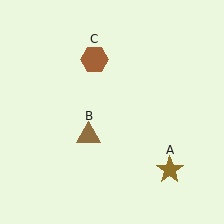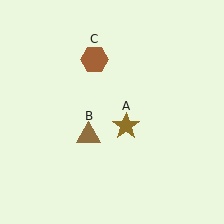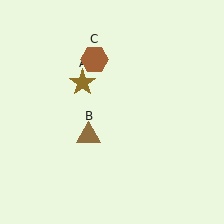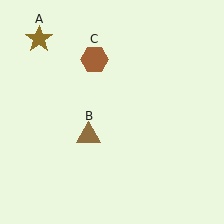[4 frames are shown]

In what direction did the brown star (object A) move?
The brown star (object A) moved up and to the left.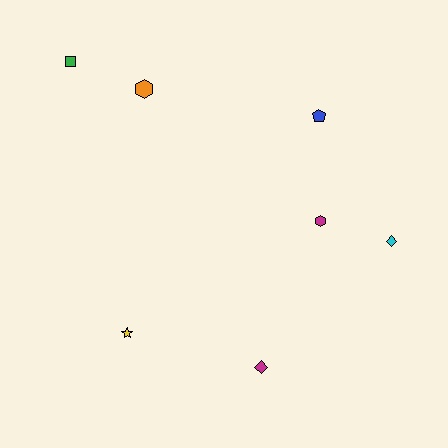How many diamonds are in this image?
There are 2 diamonds.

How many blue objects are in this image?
There is 1 blue object.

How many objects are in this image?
There are 7 objects.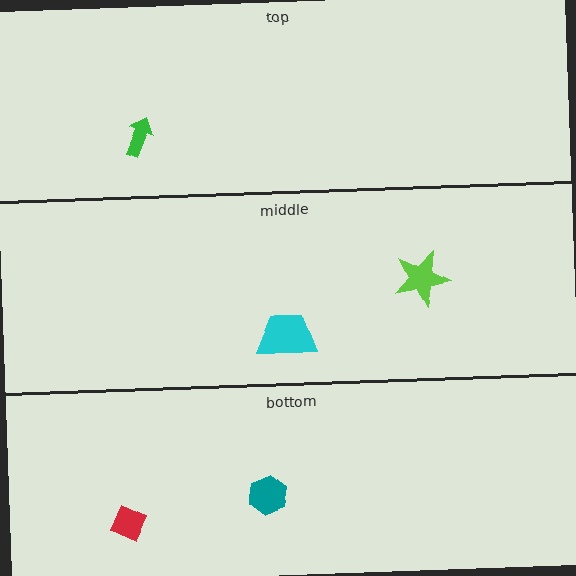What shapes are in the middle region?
The lime star, the cyan trapezoid.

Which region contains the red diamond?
The bottom region.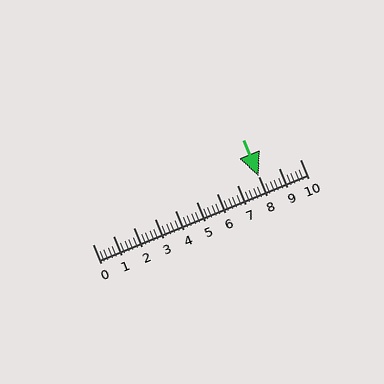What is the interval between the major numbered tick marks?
The major tick marks are spaced 1 units apart.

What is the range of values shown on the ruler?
The ruler shows values from 0 to 10.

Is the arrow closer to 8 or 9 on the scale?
The arrow is closer to 8.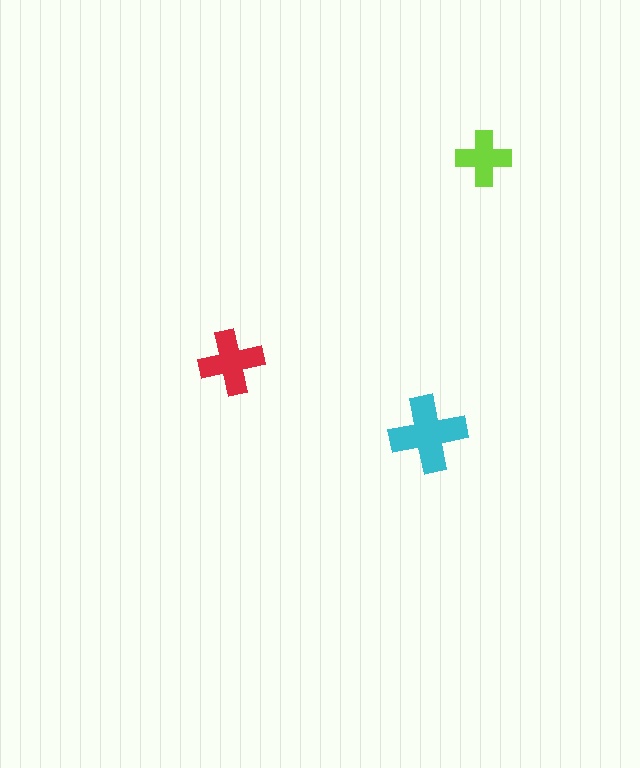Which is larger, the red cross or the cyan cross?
The cyan one.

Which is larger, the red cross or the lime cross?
The red one.